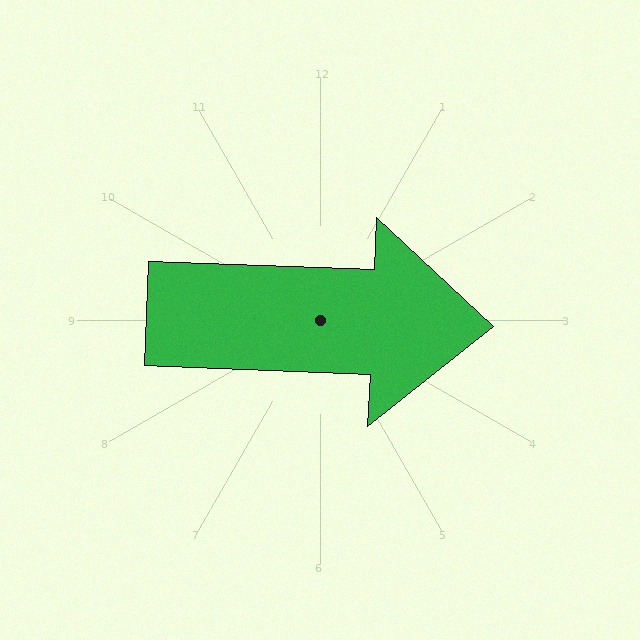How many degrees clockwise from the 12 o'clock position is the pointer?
Approximately 92 degrees.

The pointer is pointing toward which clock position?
Roughly 3 o'clock.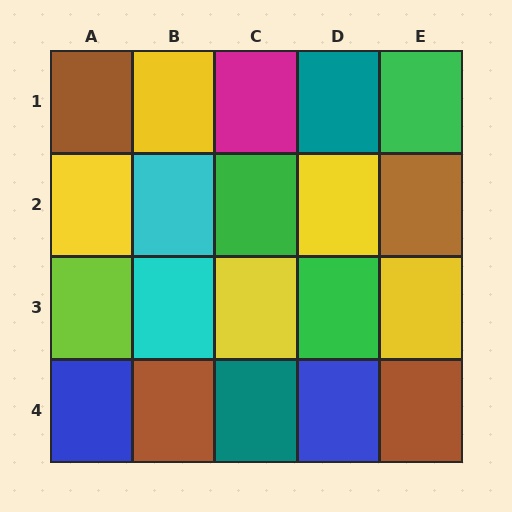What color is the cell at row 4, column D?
Blue.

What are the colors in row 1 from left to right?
Brown, yellow, magenta, teal, green.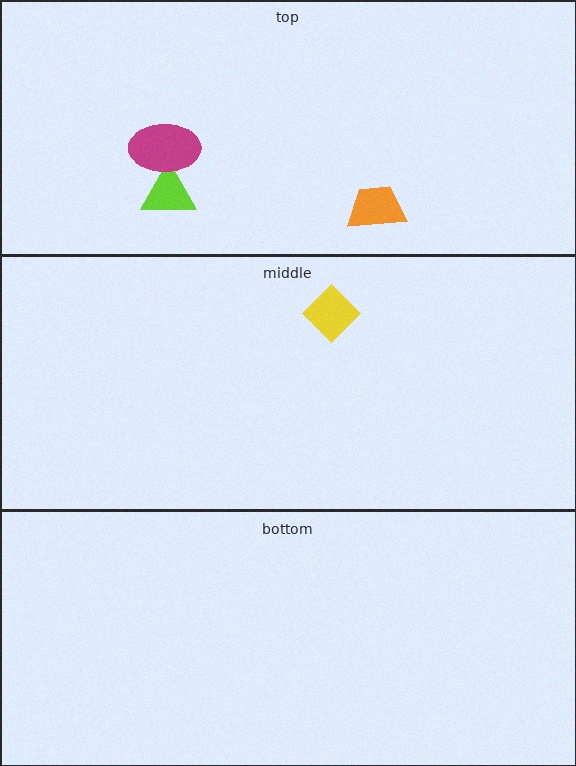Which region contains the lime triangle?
The top region.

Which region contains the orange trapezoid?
The top region.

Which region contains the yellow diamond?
The middle region.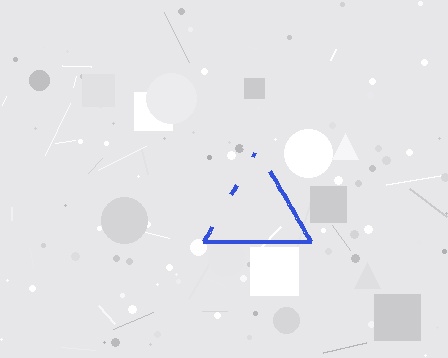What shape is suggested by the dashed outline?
The dashed outline suggests a triangle.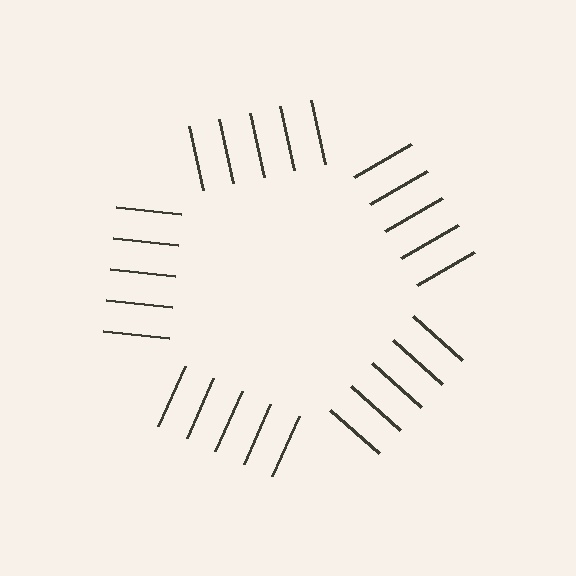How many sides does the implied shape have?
5 sides — the line-ends trace a pentagon.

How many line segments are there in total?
25 — 5 along each of the 5 edges.